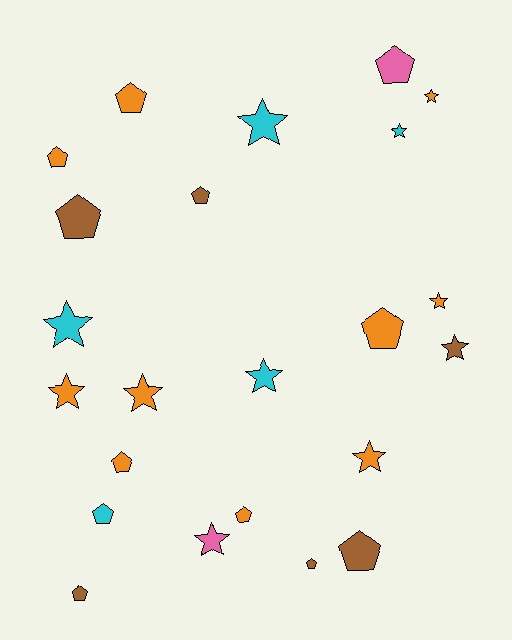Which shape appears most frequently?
Pentagon, with 12 objects.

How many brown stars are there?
There is 1 brown star.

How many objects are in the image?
There are 23 objects.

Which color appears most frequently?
Orange, with 10 objects.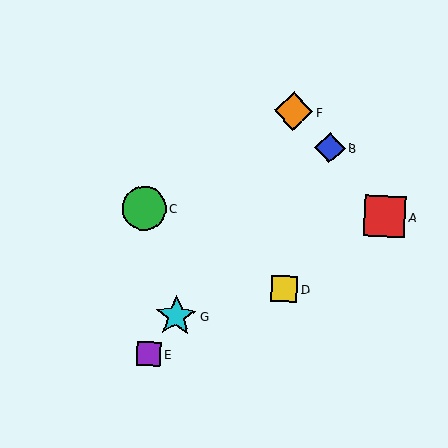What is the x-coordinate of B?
Object B is at x≈330.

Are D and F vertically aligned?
Yes, both are at x≈284.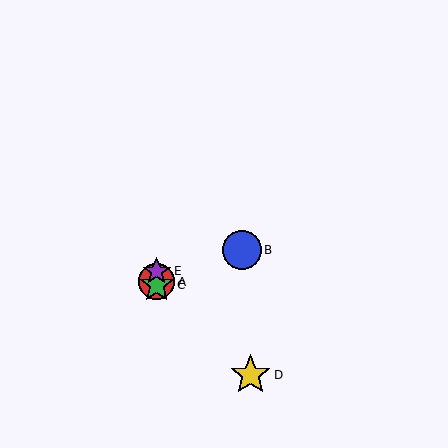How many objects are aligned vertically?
3 objects (A, C, E) are aligned vertically.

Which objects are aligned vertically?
Objects A, C, E are aligned vertically.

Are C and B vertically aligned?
No, C is at x≈157 and B is at x≈242.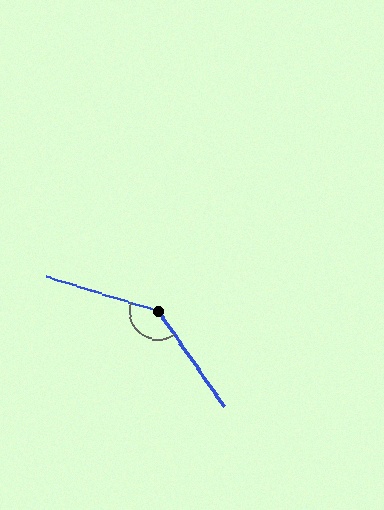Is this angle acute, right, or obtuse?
It is obtuse.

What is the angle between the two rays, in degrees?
Approximately 142 degrees.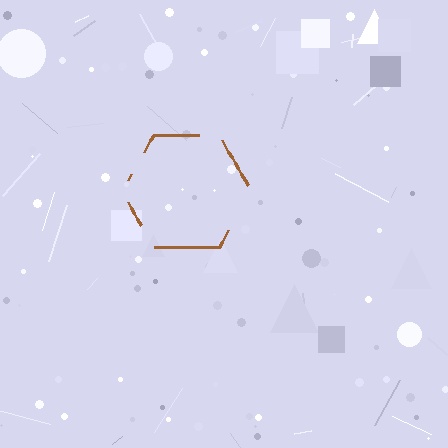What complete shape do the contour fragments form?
The contour fragments form a hexagon.